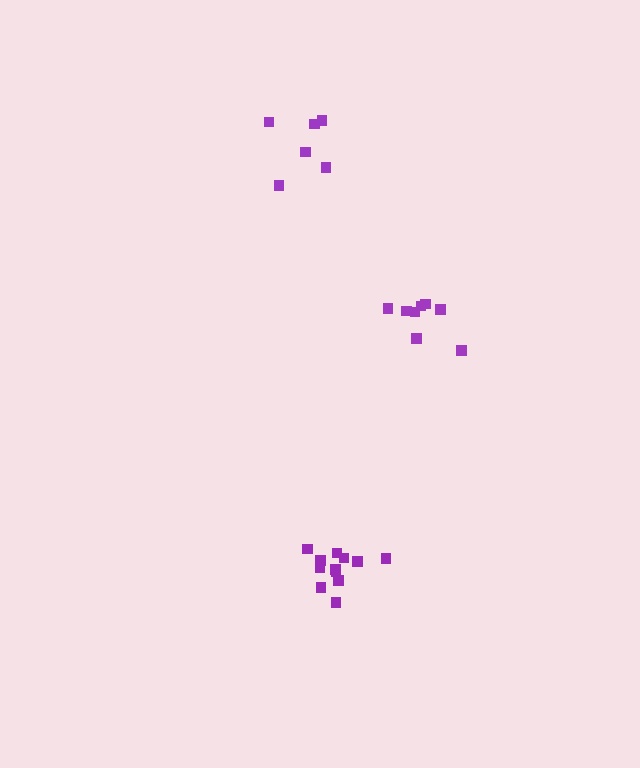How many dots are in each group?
Group 1: 12 dots, Group 2: 8 dots, Group 3: 6 dots (26 total).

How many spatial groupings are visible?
There are 3 spatial groupings.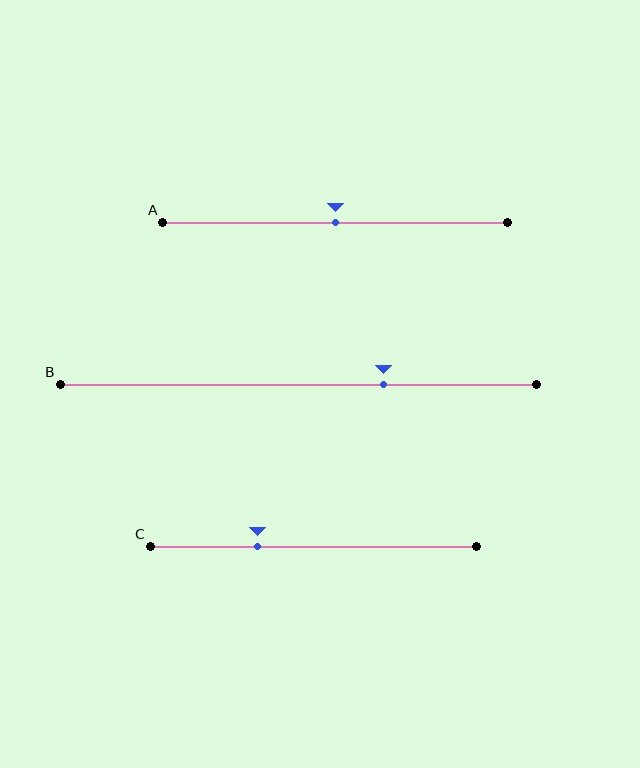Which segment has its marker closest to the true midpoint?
Segment A has its marker closest to the true midpoint.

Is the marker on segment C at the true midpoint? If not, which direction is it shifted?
No, the marker on segment C is shifted to the left by about 17% of the segment length.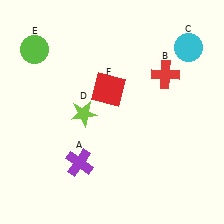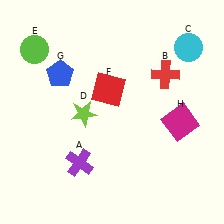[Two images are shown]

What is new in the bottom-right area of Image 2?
A magenta square (H) was added in the bottom-right area of Image 2.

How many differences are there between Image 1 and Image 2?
There are 2 differences between the two images.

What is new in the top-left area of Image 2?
A blue pentagon (G) was added in the top-left area of Image 2.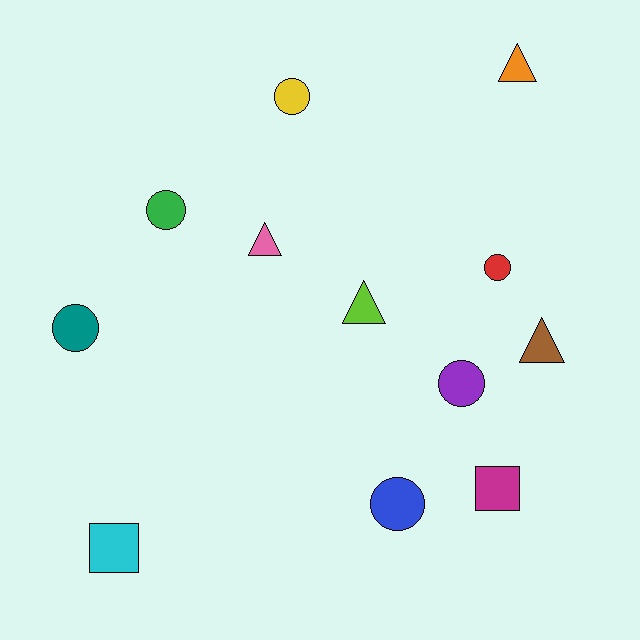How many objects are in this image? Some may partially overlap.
There are 12 objects.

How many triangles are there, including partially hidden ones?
There are 4 triangles.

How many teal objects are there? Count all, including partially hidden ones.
There is 1 teal object.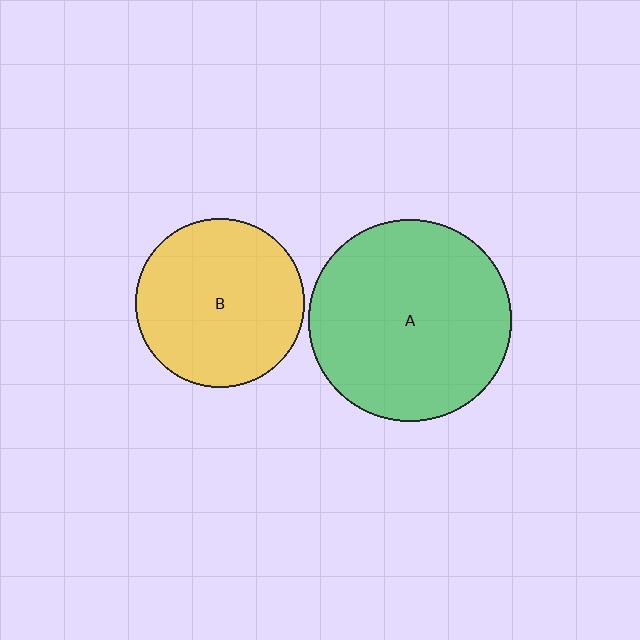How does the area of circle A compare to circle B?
Approximately 1.4 times.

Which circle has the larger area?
Circle A (green).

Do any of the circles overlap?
No, none of the circles overlap.